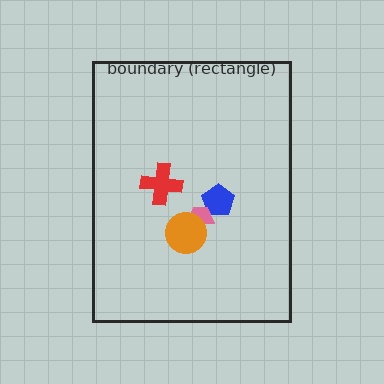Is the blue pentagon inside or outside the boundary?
Inside.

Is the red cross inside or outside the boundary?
Inside.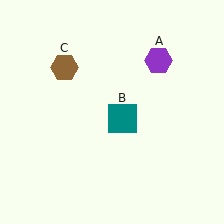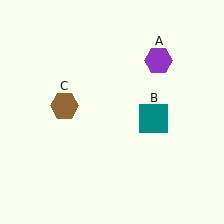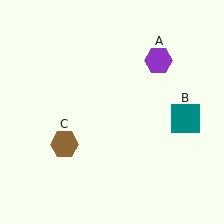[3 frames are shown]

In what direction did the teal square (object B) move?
The teal square (object B) moved right.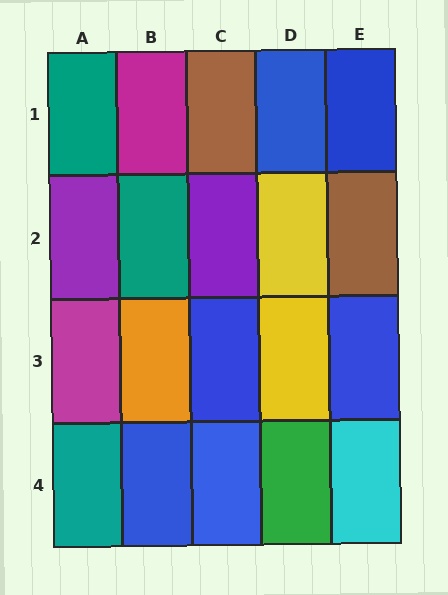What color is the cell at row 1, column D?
Blue.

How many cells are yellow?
2 cells are yellow.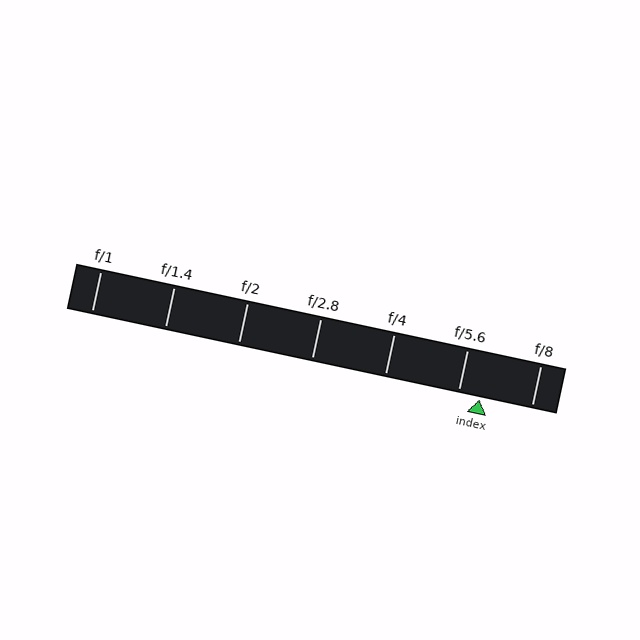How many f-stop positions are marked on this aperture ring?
There are 7 f-stop positions marked.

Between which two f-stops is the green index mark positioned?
The index mark is between f/5.6 and f/8.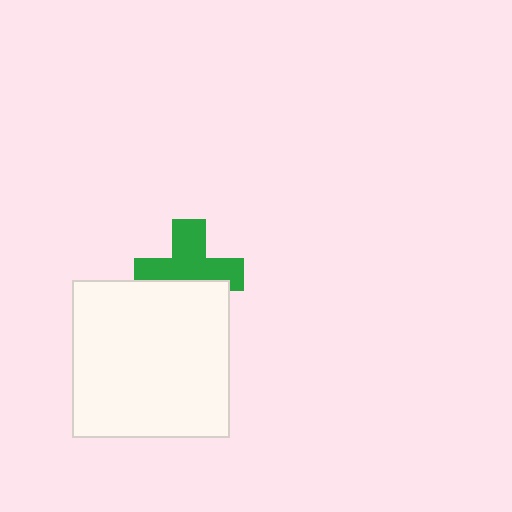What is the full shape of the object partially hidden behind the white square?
The partially hidden object is a green cross.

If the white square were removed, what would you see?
You would see the complete green cross.